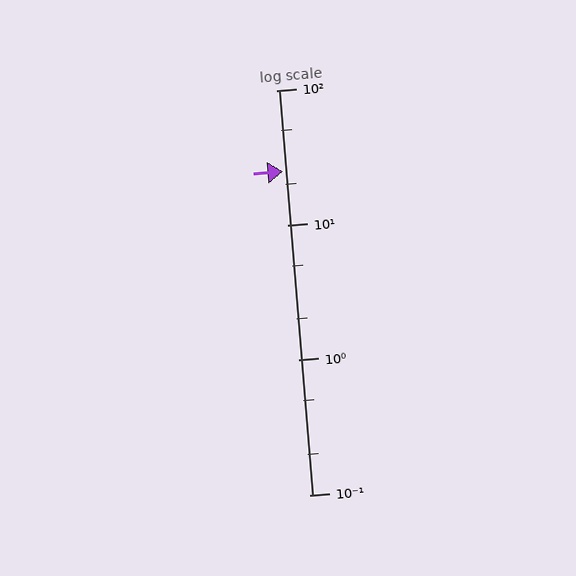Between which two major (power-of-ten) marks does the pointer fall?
The pointer is between 10 and 100.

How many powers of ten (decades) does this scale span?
The scale spans 3 decades, from 0.1 to 100.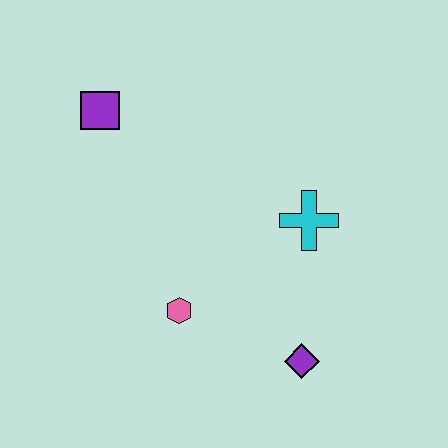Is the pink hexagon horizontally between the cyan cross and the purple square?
Yes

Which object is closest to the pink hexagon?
The purple diamond is closest to the pink hexagon.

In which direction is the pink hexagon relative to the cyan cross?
The pink hexagon is to the left of the cyan cross.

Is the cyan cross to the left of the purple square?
No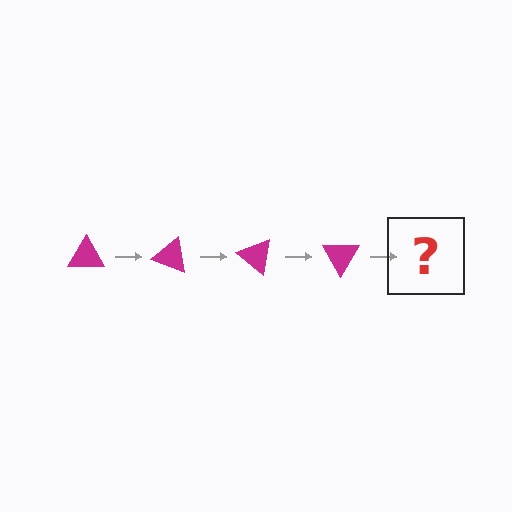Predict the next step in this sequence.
The next step is a magenta triangle rotated 80 degrees.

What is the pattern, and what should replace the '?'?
The pattern is that the triangle rotates 20 degrees each step. The '?' should be a magenta triangle rotated 80 degrees.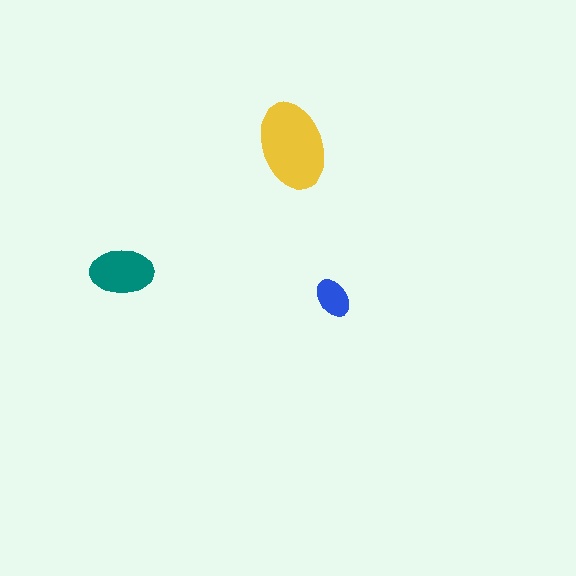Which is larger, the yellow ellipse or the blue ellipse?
The yellow one.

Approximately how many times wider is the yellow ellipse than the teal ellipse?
About 1.5 times wider.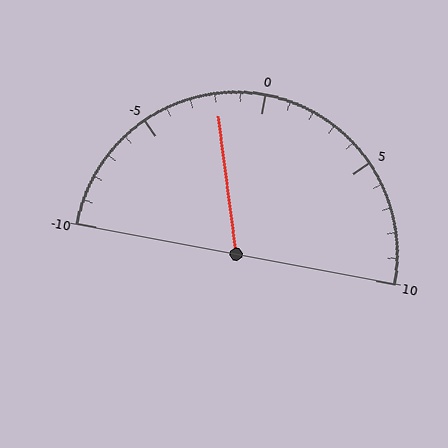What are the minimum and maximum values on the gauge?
The gauge ranges from -10 to 10.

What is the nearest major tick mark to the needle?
The nearest major tick mark is 0.